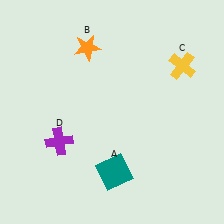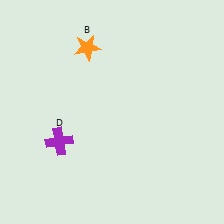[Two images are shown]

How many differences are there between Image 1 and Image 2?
There are 2 differences between the two images.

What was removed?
The yellow cross (C), the teal square (A) were removed in Image 2.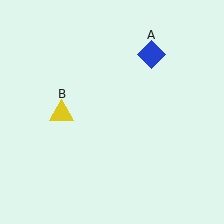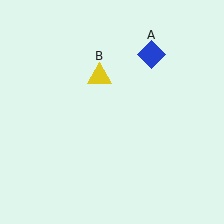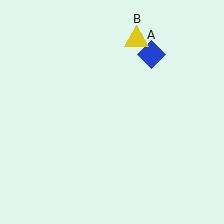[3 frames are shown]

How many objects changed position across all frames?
1 object changed position: yellow triangle (object B).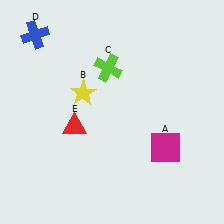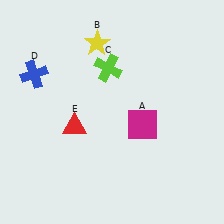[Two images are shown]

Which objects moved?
The objects that moved are: the magenta square (A), the yellow star (B), the blue cross (D).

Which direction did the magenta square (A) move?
The magenta square (A) moved left.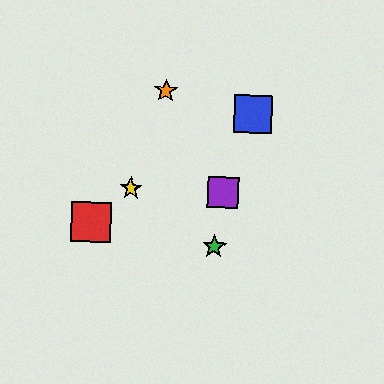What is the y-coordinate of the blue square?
The blue square is at y≈114.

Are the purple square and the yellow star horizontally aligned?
Yes, both are at y≈192.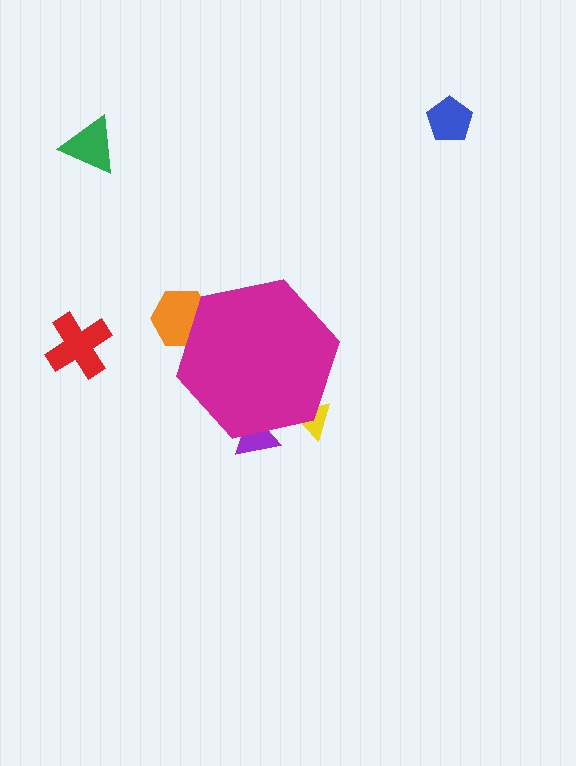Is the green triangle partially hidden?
No, the green triangle is fully visible.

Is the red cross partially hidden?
No, the red cross is fully visible.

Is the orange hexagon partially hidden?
Yes, the orange hexagon is partially hidden behind the magenta hexagon.